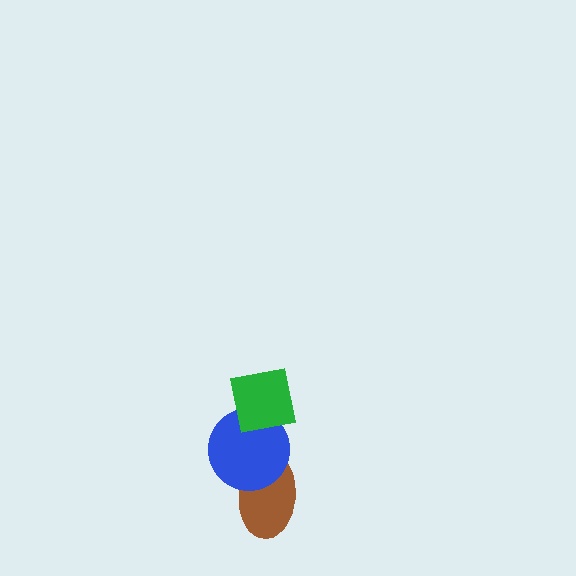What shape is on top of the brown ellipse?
The blue circle is on top of the brown ellipse.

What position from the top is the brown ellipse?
The brown ellipse is 3rd from the top.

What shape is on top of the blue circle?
The green square is on top of the blue circle.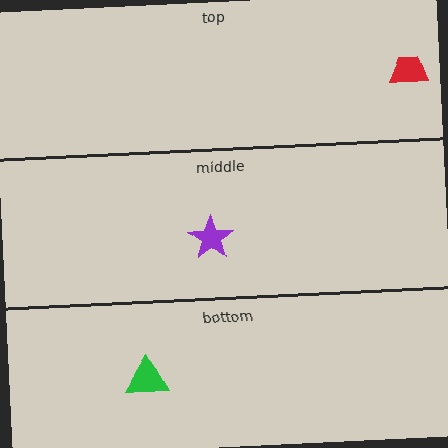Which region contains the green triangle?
The bottom region.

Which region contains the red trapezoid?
The top region.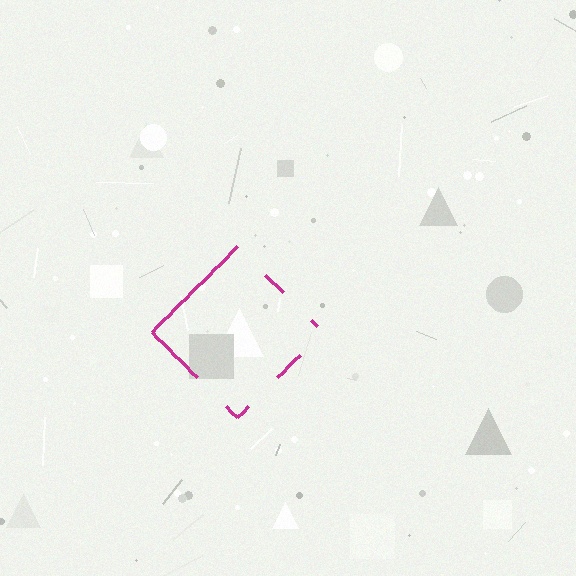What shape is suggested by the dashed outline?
The dashed outline suggests a diamond.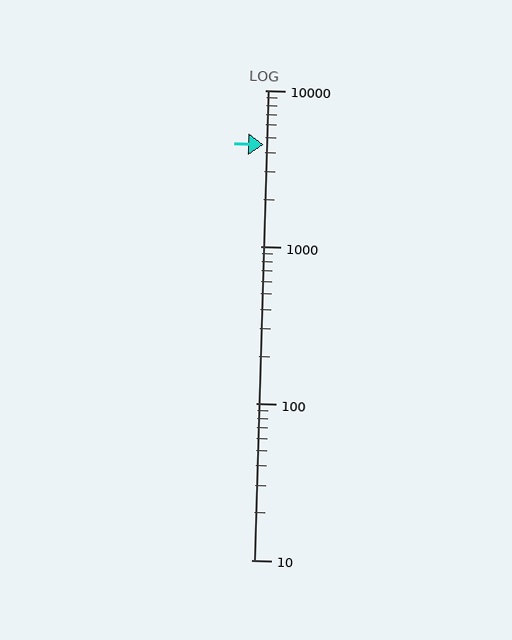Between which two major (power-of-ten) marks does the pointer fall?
The pointer is between 1000 and 10000.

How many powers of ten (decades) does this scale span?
The scale spans 3 decades, from 10 to 10000.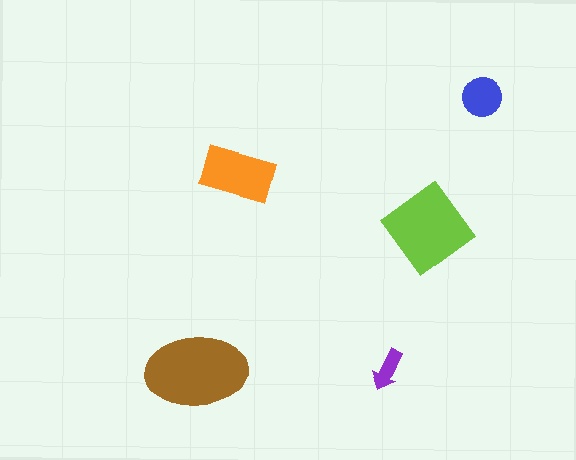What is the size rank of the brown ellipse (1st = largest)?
1st.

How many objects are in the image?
There are 5 objects in the image.